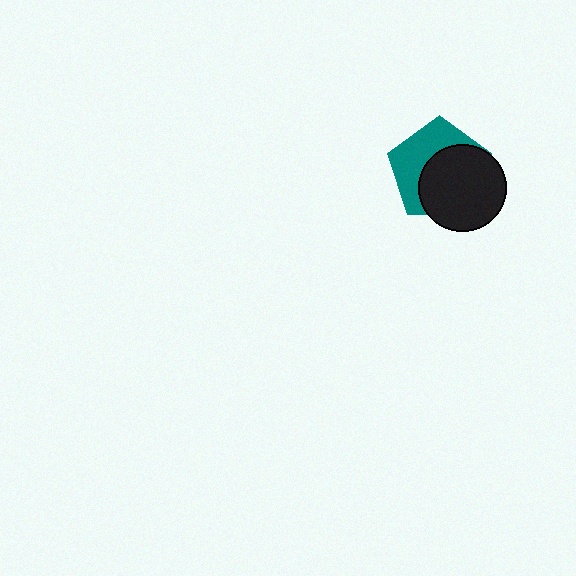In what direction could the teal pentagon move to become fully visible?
The teal pentagon could move toward the upper-left. That would shift it out from behind the black circle entirely.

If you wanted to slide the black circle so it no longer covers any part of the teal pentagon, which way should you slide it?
Slide it toward the lower-right — that is the most direct way to separate the two shapes.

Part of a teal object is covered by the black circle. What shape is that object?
It is a pentagon.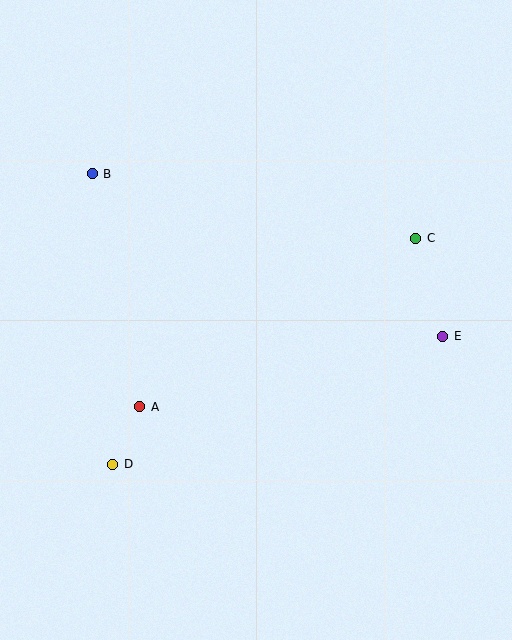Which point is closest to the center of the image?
Point A at (140, 407) is closest to the center.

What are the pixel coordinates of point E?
Point E is at (443, 336).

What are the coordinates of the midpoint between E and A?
The midpoint between E and A is at (291, 372).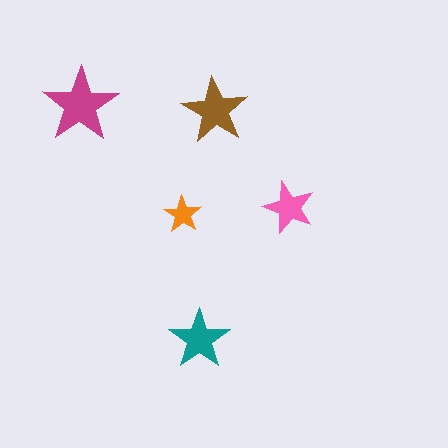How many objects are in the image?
There are 5 objects in the image.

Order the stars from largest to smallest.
the magenta one, the brown one, the teal one, the pink one, the orange one.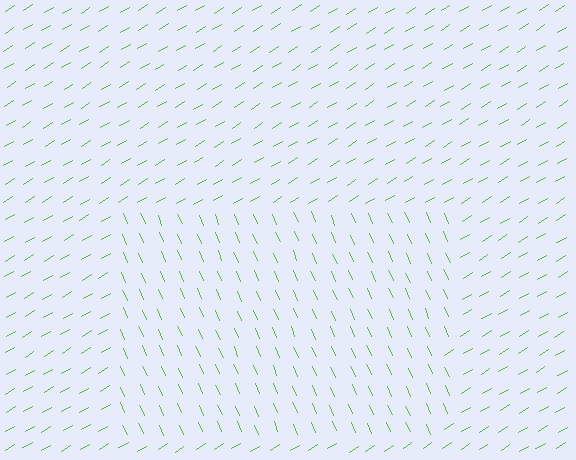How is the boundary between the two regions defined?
The boundary is defined purely by a change in line orientation (approximately 82 degrees difference). All lines are the same color and thickness.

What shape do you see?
I see a rectangle.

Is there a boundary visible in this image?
Yes, there is a texture boundary formed by a change in line orientation.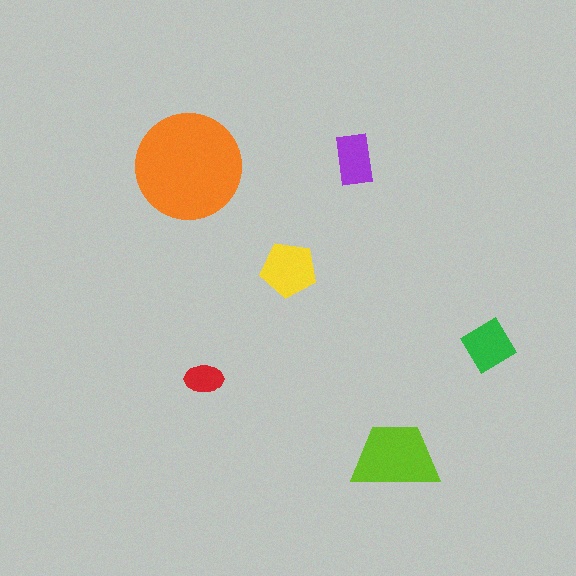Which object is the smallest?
The red ellipse.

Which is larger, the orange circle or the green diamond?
The orange circle.